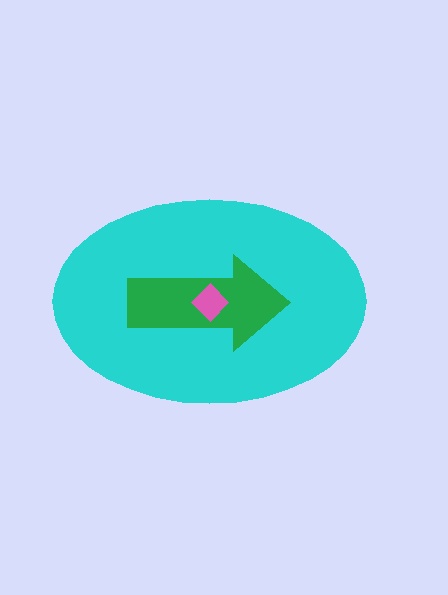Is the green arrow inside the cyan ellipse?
Yes.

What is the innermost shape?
The pink diamond.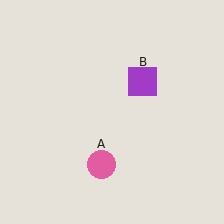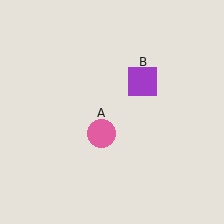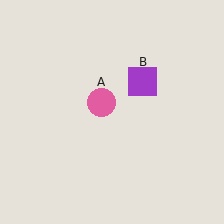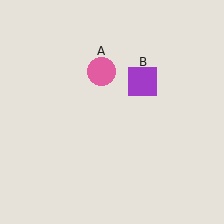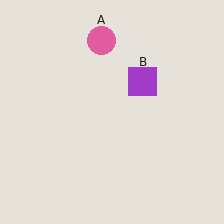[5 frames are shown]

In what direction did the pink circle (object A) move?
The pink circle (object A) moved up.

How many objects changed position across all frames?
1 object changed position: pink circle (object A).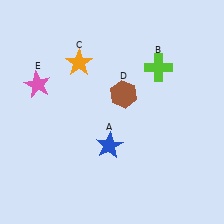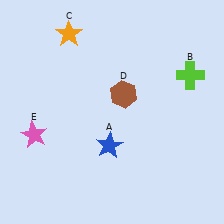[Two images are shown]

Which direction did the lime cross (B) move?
The lime cross (B) moved right.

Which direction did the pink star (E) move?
The pink star (E) moved down.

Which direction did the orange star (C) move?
The orange star (C) moved up.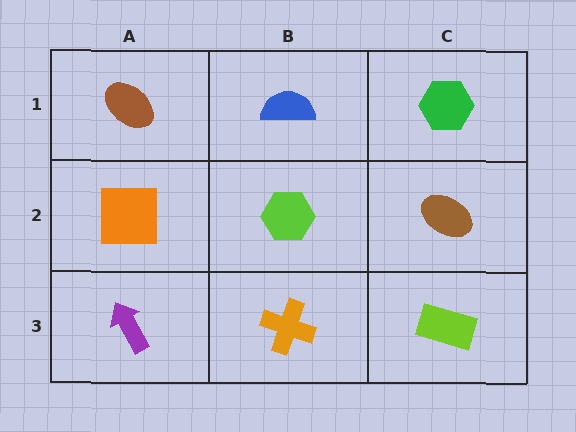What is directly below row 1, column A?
An orange square.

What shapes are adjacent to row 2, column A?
A brown ellipse (row 1, column A), a purple arrow (row 3, column A), a lime hexagon (row 2, column B).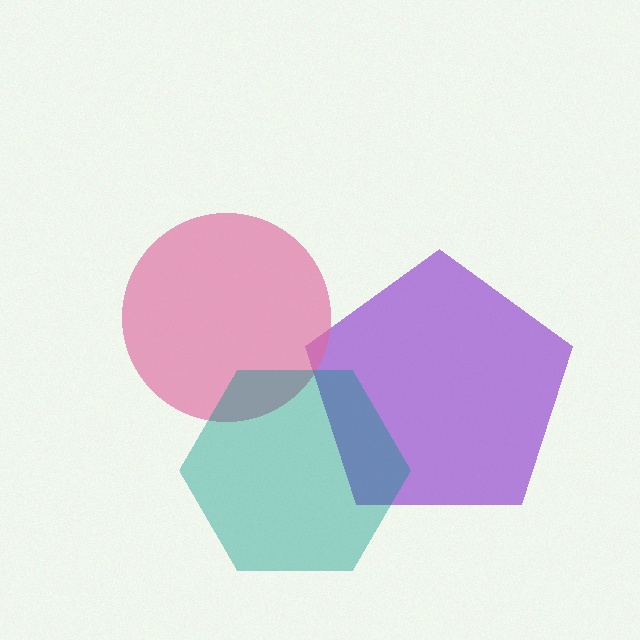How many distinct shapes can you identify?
There are 3 distinct shapes: a purple pentagon, a pink circle, a teal hexagon.